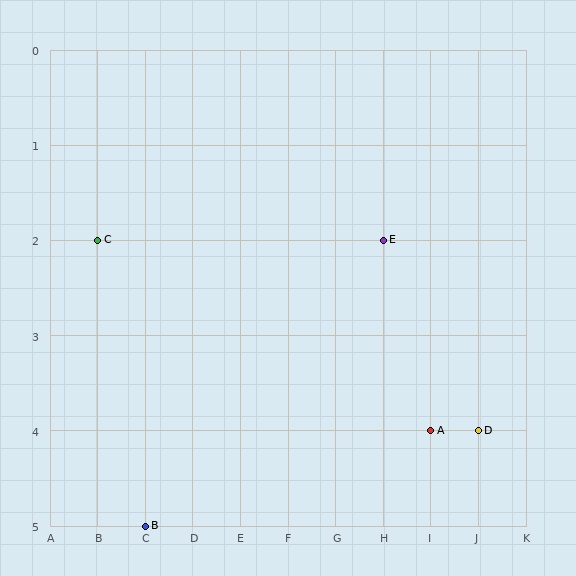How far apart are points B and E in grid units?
Points B and E are 5 columns and 3 rows apart (about 5.8 grid units diagonally).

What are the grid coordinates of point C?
Point C is at grid coordinates (B, 2).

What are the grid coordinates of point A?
Point A is at grid coordinates (I, 4).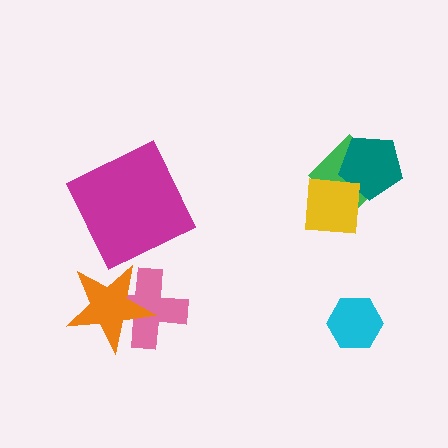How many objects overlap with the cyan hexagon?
0 objects overlap with the cyan hexagon.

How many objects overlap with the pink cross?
1 object overlaps with the pink cross.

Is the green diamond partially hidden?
Yes, it is partially covered by another shape.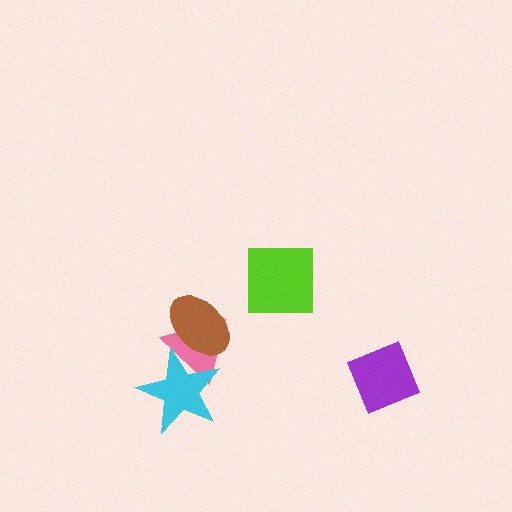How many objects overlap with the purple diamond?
0 objects overlap with the purple diamond.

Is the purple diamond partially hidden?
No, no other shape covers it.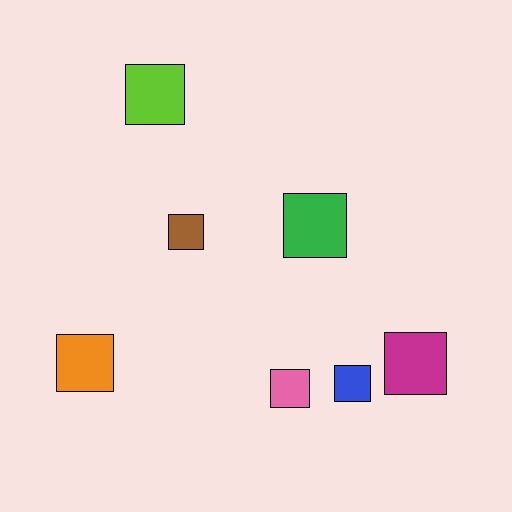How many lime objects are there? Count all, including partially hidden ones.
There is 1 lime object.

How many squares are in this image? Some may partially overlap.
There are 7 squares.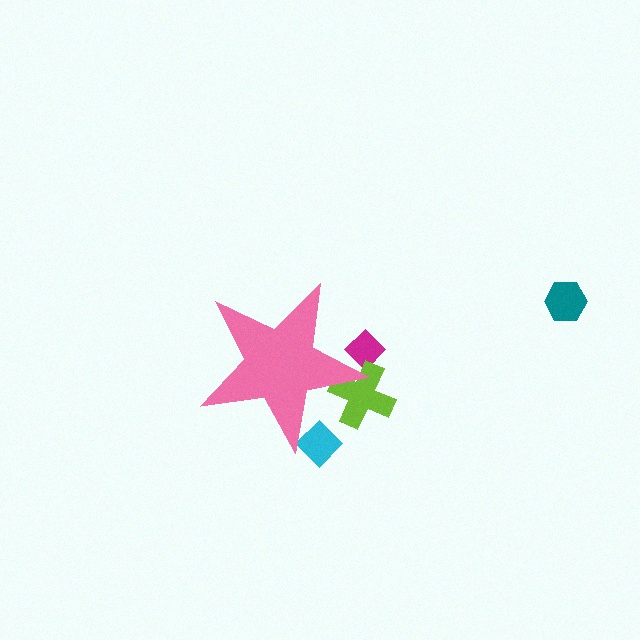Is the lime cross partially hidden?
Yes, the lime cross is partially hidden behind the pink star.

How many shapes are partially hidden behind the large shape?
3 shapes are partially hidden.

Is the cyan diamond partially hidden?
Yes, the cyan diamond is partially hidden behind the pink star.